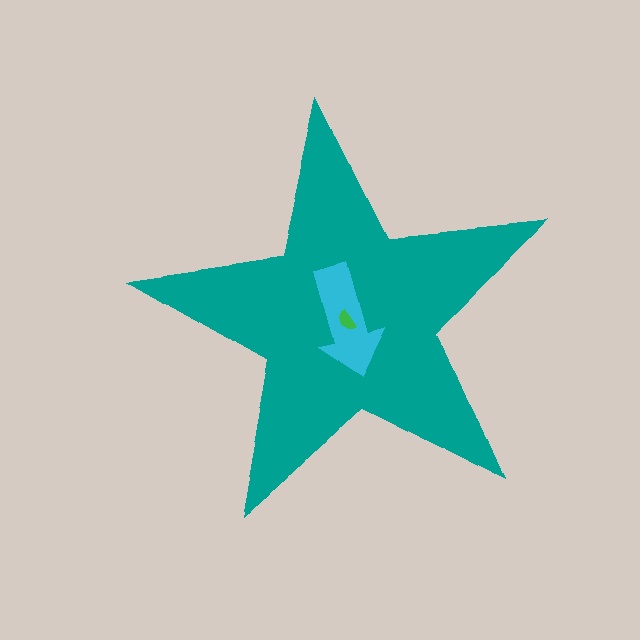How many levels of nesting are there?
3.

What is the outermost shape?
The teal star.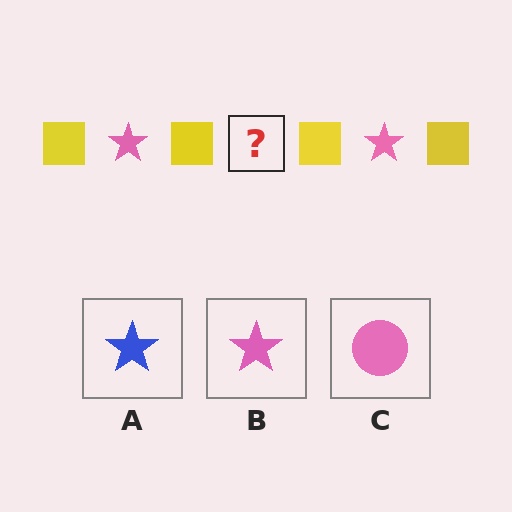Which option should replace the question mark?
Option B.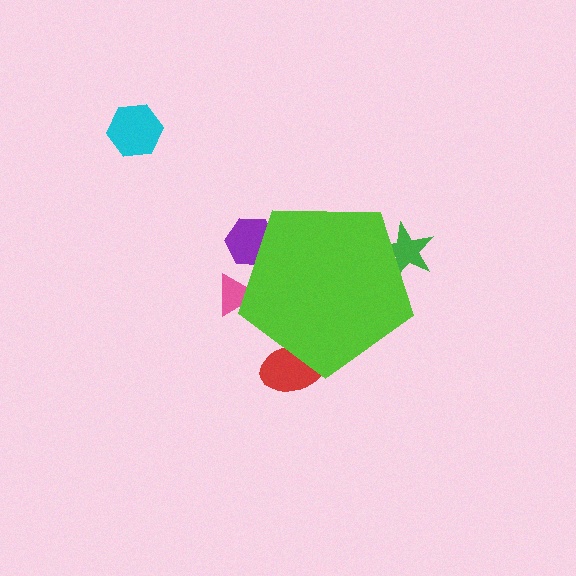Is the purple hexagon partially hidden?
Yes, the purple hexagon is partially hidden behind the lime pentagon.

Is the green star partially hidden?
Yes, the green star is partially hidden behind the lime pentagon.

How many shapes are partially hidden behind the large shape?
4 shapes are partially hidden.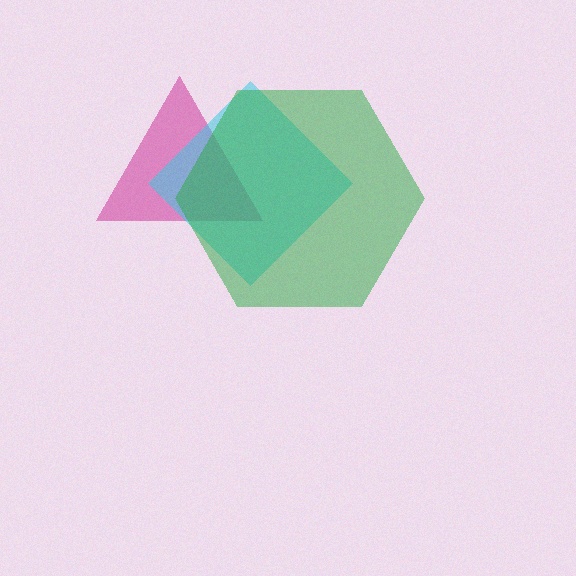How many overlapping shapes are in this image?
There are 3 overlapping shapes in the image.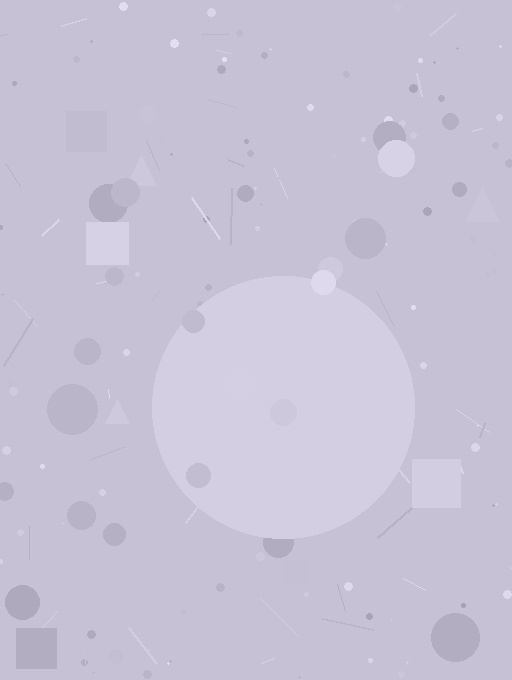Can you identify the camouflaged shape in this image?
The camouflaged shape is a circle.